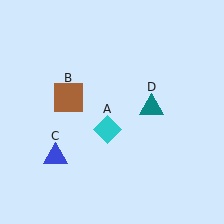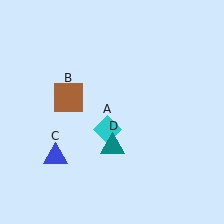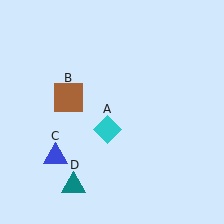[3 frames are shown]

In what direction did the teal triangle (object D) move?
The teal triangle (object D) moved down and to the left.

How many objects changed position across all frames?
1 object changed position: teal triangle (object D).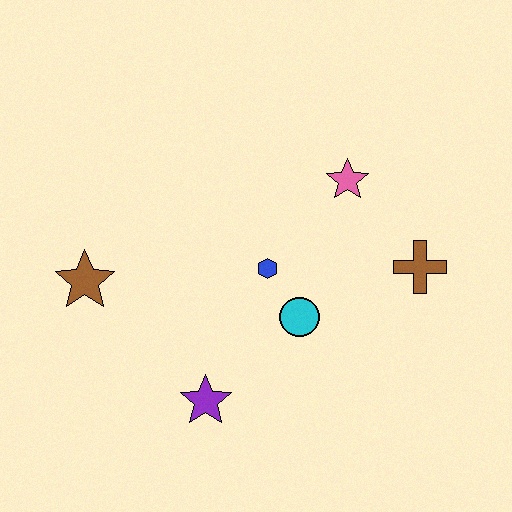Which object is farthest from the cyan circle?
The brown star is farthest from the cyan circle.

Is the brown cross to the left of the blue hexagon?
No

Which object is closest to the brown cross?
The pink star is closest to the brown cross.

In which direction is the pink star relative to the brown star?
The pink star is to the right of the brown star.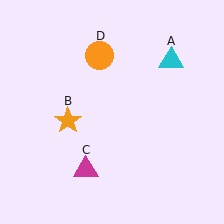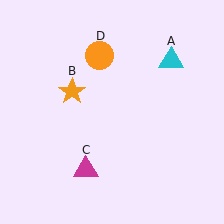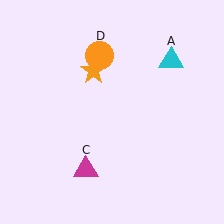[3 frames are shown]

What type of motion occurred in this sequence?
The orange star (object B) rotated clockwise around the center of the scene.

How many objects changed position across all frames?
1 object changed position: orange star (object B).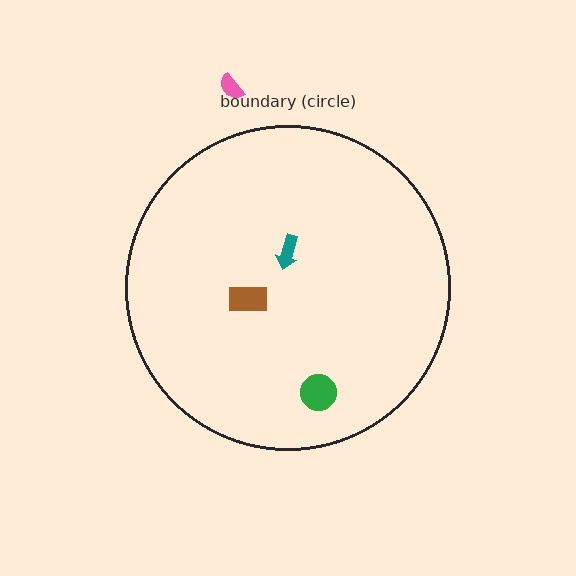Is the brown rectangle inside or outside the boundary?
Inside.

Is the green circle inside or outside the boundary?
Inside.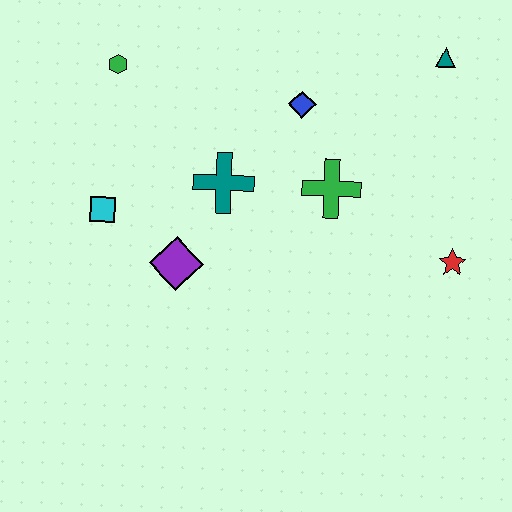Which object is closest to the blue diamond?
The green cross is closest to the blue diamond.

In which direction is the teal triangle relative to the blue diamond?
The teal triangle is to the right of the blue diamond.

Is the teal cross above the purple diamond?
Yes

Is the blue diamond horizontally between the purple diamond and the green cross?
Yes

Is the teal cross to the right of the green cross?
No